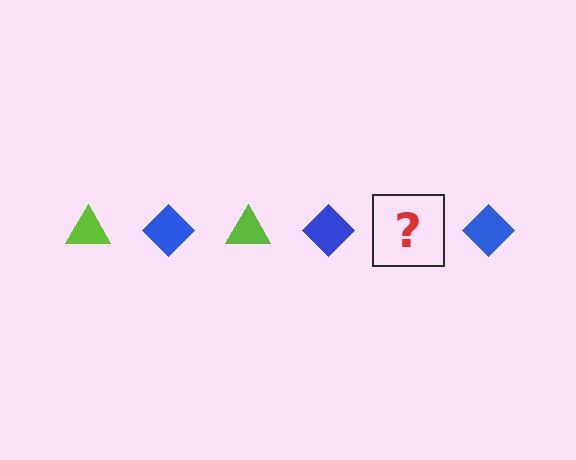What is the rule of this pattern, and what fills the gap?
The rule is that the pattern alternates between lime triangle and blue diamond. The gap should be filled with a lime triangle.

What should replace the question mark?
The question mark should be replaced with a lime triangle.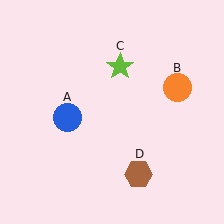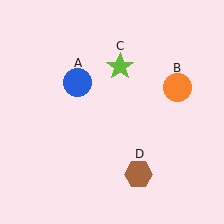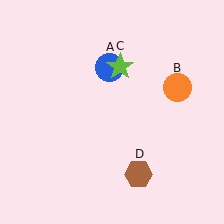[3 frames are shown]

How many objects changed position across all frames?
1 object changed position: blue circle (object A).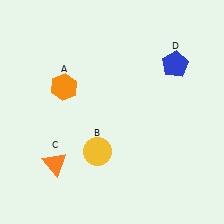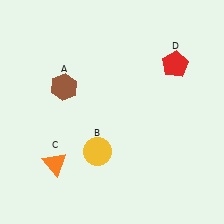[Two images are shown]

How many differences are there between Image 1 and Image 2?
There are 2 differences between the two images.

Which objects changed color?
A changed from orange to brown. D changed from blue to red.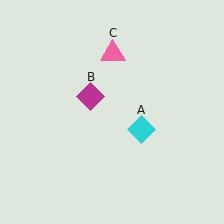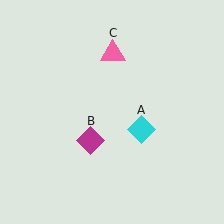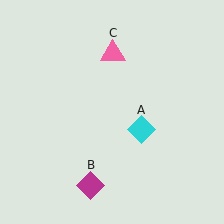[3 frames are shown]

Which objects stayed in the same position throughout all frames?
Cyan diamond (object A) and pink triangle (object C) remained stationary.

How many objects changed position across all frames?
1 object changed position: magenta diamond (object B).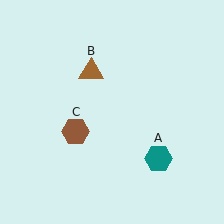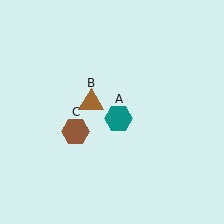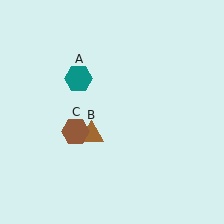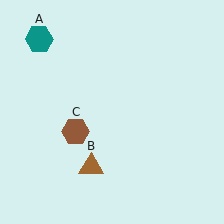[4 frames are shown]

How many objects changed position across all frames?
2 objects changed position: teal hexagon (object A), brown triangle (object B).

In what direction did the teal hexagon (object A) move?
The teal hexagon (object A) moved up and to the left.